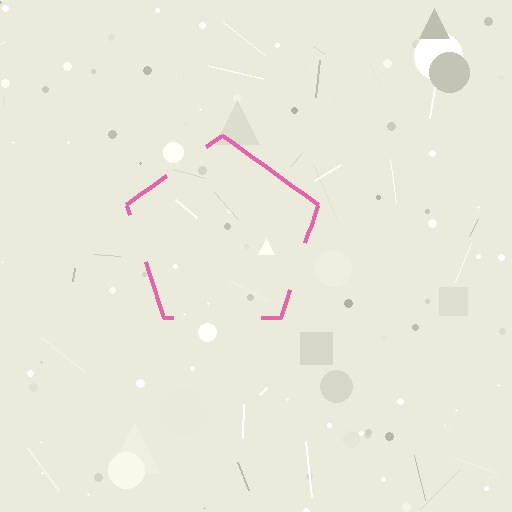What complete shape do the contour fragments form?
The contour fragments form a pentagon.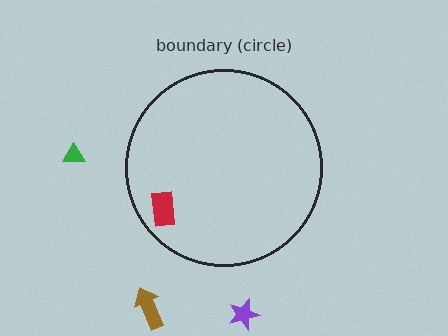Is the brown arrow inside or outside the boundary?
Outside.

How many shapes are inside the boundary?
1 inside, 3 outside.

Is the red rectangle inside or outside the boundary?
Inside.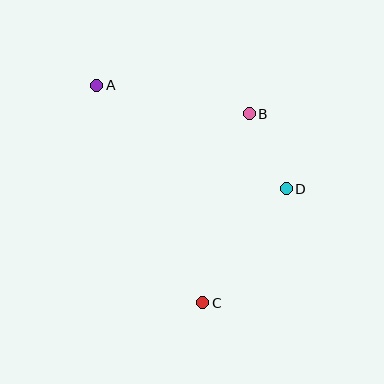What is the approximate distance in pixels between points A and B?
The distance between A and B is approximately 155 pixels.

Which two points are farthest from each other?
Points A and C are farthest from each other.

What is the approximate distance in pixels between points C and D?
The distance between C and D is approximately 141 pixels.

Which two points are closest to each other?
Points B and D are closest to each other.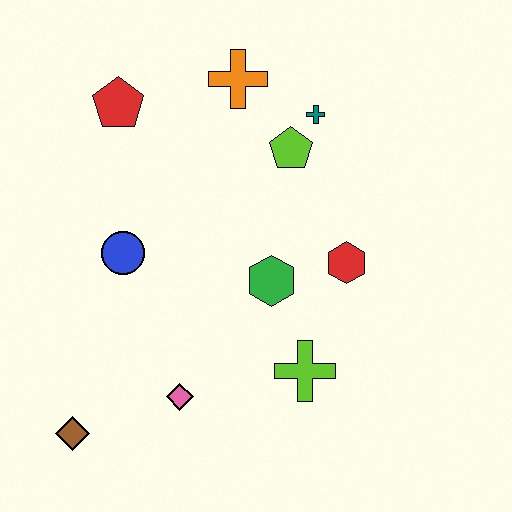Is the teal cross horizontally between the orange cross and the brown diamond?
No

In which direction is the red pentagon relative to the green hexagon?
The red pentagon is above the green hexagon.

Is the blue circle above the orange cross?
No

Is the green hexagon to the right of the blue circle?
Yes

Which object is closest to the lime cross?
The green hexagon is closest to the lime cross.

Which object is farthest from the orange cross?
The brown diamond is farthest from the orange cross.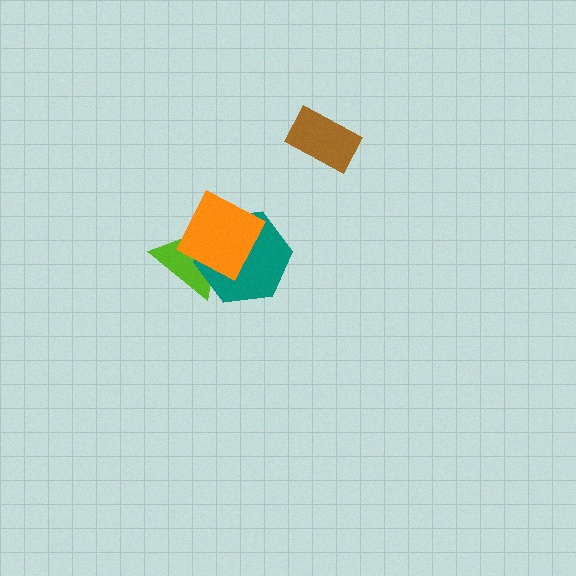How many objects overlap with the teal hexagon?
2 objects overlap with the teal hexagon.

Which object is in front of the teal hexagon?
The orange diamond is in front of the teal hexagon.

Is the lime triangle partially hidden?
Yes, it is partially covered by another shape.